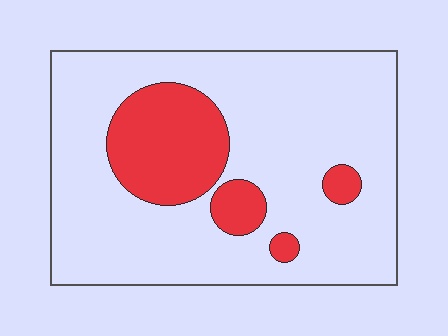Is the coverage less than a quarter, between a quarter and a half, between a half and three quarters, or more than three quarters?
Less than a quarter.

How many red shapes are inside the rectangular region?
4.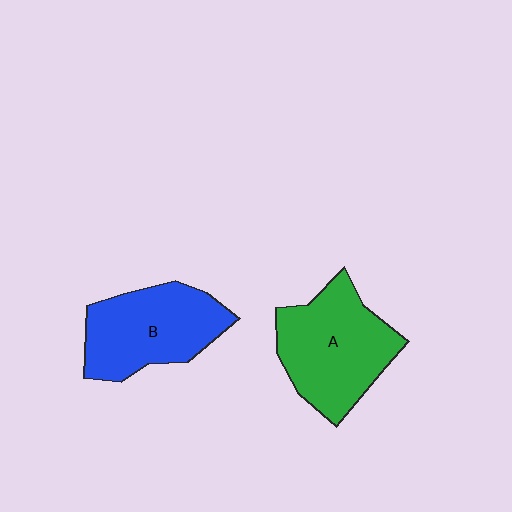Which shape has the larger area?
Shape A (green).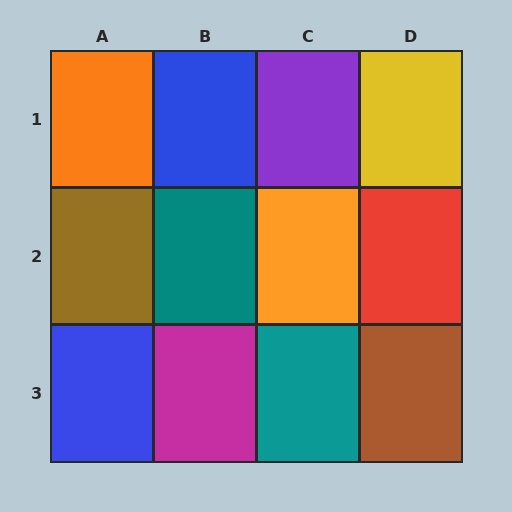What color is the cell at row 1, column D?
Yellow.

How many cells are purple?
1 cell is purple.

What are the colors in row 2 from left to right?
Brown, teal, orange, red.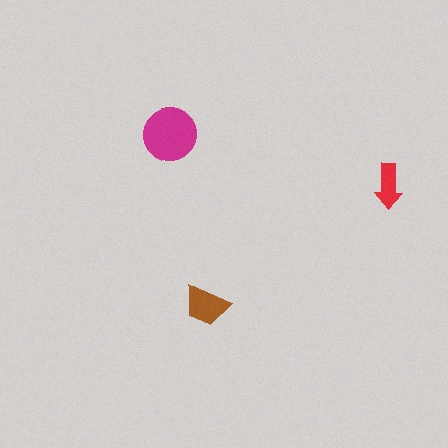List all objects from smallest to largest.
The red arrow, the brown trapezoid, the magenta circle.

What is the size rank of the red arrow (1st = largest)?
3rd.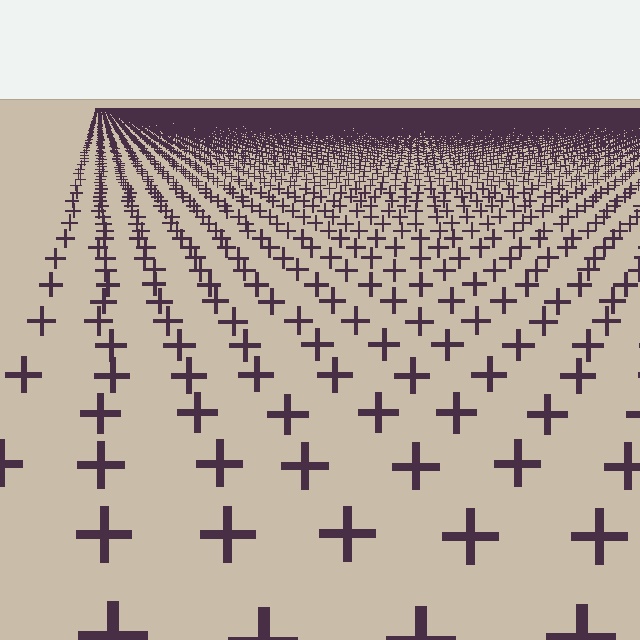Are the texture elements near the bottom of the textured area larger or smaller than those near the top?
Larger. Near the bottom, elements are closer to the viewer and appear at a bigger on-screen size.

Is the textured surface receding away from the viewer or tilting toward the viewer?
The surface is receding away from the viewer. Texture elements get smaller and denser toward the top.